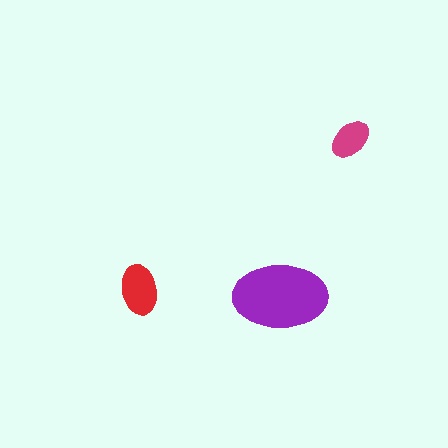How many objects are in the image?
There are 3 objects in the image.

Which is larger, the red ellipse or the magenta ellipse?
The red one.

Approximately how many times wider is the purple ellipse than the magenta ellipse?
About 2 times wider.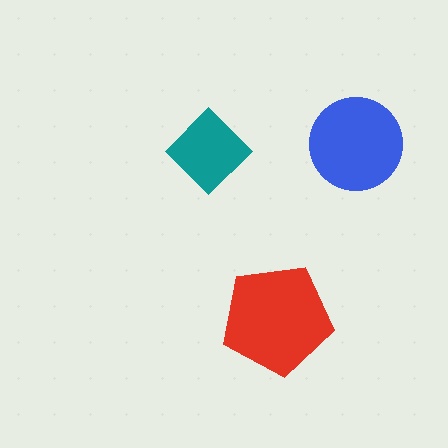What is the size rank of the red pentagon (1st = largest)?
1st.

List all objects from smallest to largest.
The teal diamond, the blue circle, the red pentagon.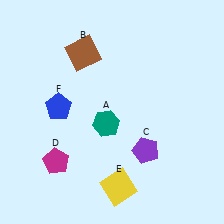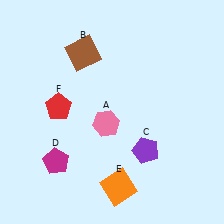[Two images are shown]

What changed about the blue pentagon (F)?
In Image 1, F is blue. In Image 2, it changed to red.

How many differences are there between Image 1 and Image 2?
There are 3 differences between the two images.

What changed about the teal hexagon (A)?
In Image 1, A is teal. In Image 2, it changed to pink.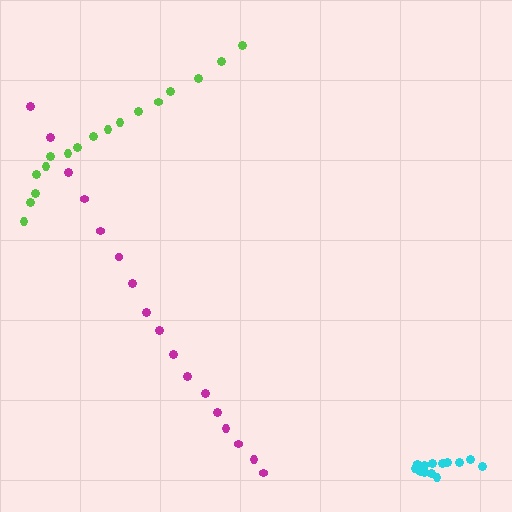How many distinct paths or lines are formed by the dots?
There are 3 distinct paths.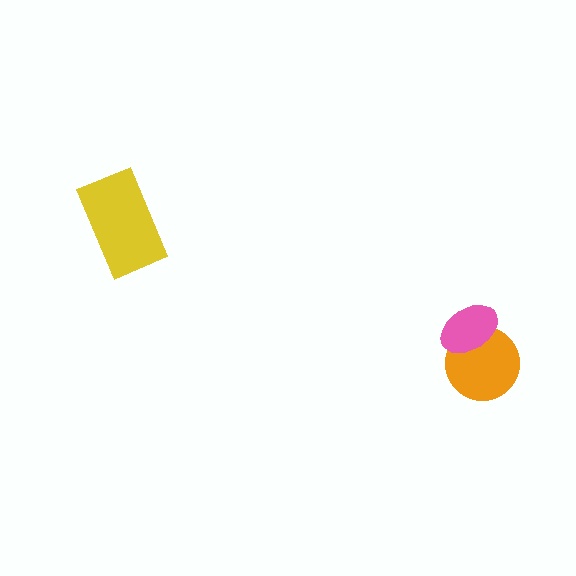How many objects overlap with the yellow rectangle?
0 objects overlap with the yellow rectangle.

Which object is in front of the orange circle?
The pink ellipse is in front of the orange circle.